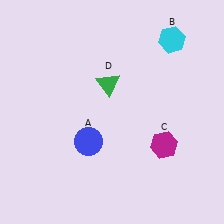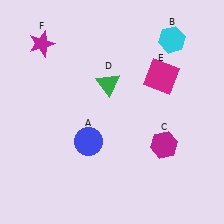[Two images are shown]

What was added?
A magenta square (E), a magenta star (F) were added in Image 2.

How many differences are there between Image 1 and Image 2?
There are 2 differences between the two images.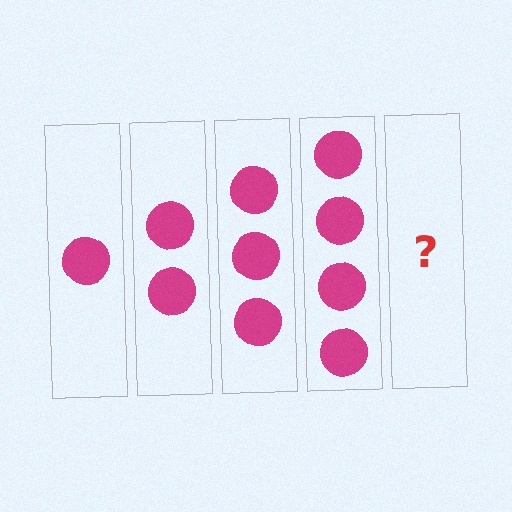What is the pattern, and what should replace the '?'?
The pattern is that each step adds one more circle. The '?' should be 5 circles.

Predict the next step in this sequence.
The next step is 5 circles.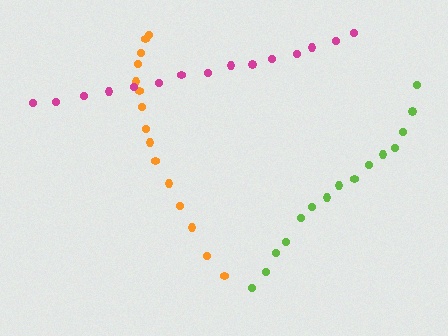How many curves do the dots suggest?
There are 3 distinct paths.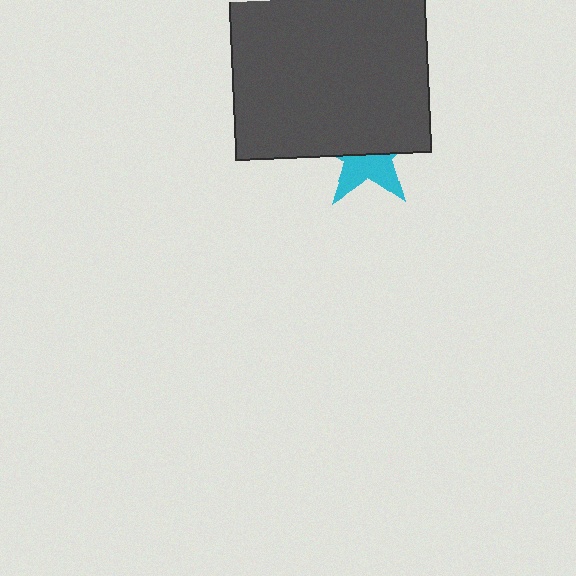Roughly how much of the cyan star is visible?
A small part of it is visible (roughly 42%).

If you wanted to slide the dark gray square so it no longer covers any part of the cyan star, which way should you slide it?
Slide it up — that is the most direct way to separate the two shapes.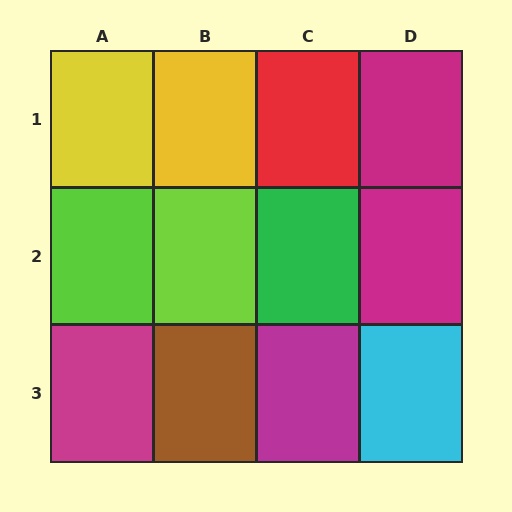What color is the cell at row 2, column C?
Green.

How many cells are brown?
1 cell is brown.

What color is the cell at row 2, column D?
Magenta.